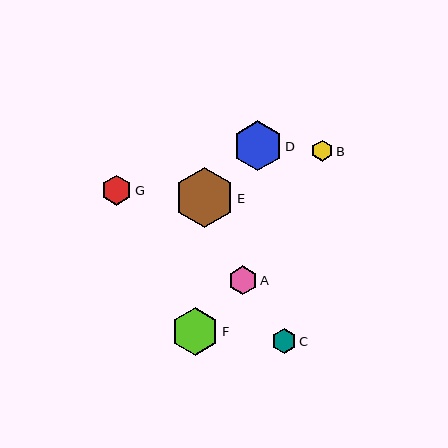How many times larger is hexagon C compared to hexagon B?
Hexagon C is approximately 1.1 times the size of hexagon B.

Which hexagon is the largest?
Hexagon E is the largest with a size of approximately 60 pixels.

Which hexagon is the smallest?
Hexagon B is the smallest with a size of approximately 21 pixels.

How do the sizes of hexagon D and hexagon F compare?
Hexagon D and hexagon F are approximately the same size.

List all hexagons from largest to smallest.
From largest to smallest: E, D, F, G, A, C, B.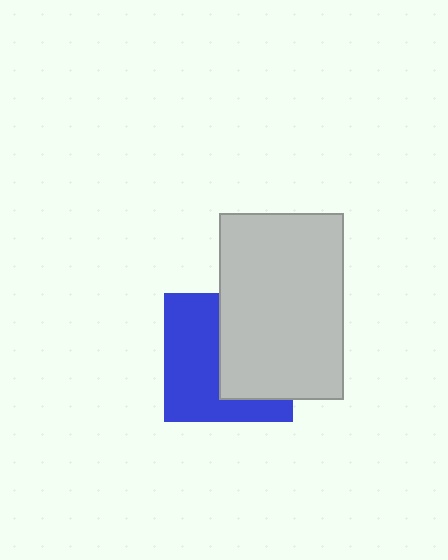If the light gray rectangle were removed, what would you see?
You would see the complete blue square.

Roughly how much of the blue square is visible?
About half of it is visible (roughly 53%).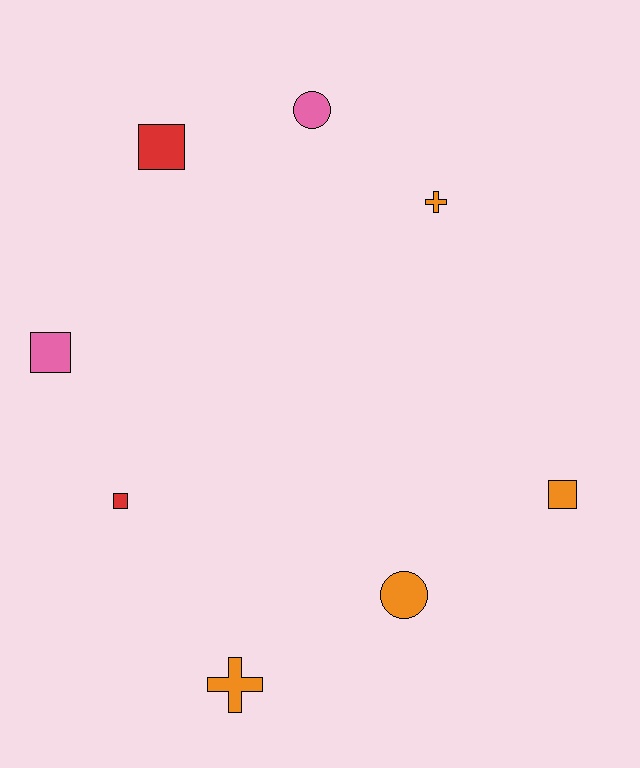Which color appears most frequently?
Orange, with 4 objects.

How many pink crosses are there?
There are no pink crosses.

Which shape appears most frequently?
Square, with 4 objects.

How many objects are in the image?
There are 8 objects.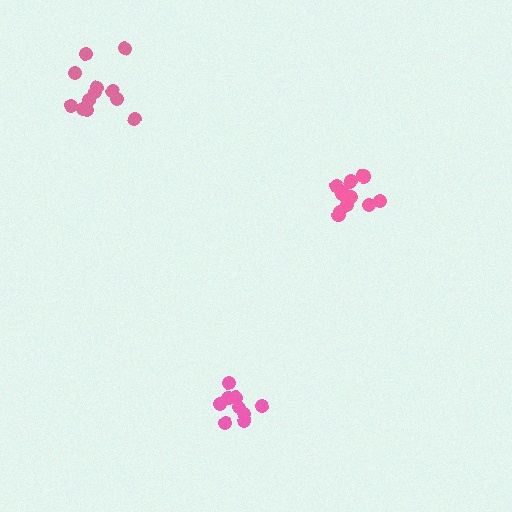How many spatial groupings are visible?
There are 3 spatial groupings.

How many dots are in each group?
Group 1: 11 dots, Group 2: 9 dots, Group 3: 12 dots (32 total).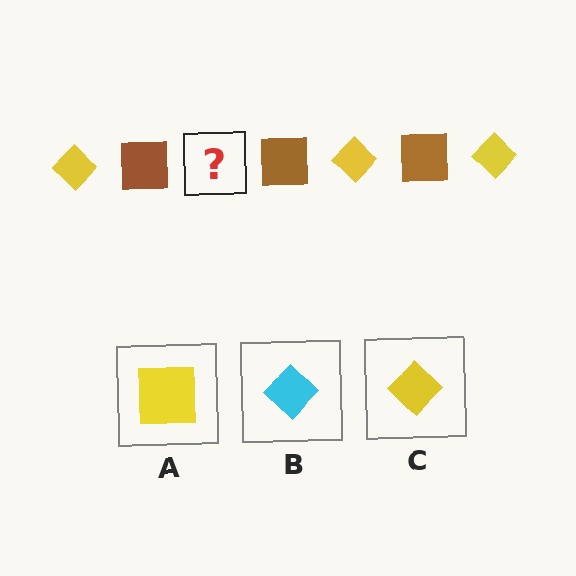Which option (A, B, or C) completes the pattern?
C.